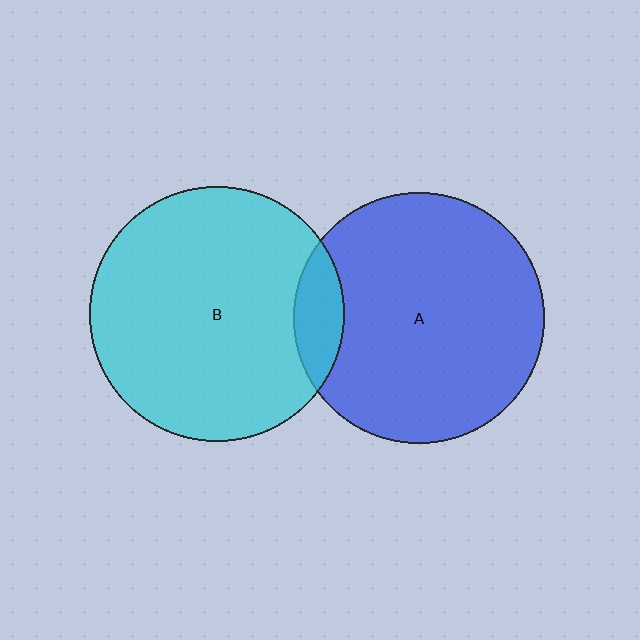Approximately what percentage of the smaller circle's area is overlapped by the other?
Approximately 10%.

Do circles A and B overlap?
Yes.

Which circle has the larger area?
Circle B (cyan).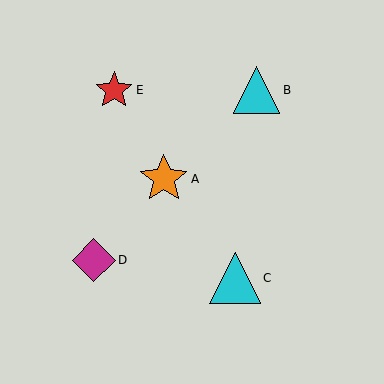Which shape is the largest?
The cyan triangle (labeled C) is the largest.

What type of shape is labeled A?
Shape A is an orange star.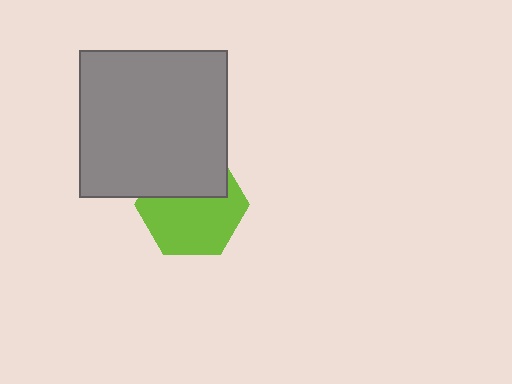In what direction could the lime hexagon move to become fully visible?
The lime hexagon could move down. That would shift it out from behind the gray square entirely.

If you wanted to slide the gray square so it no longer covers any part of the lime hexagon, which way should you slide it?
Slide it up — that is the most direct way to separate the two shapes.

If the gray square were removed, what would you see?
You would see the complete lime hexagon.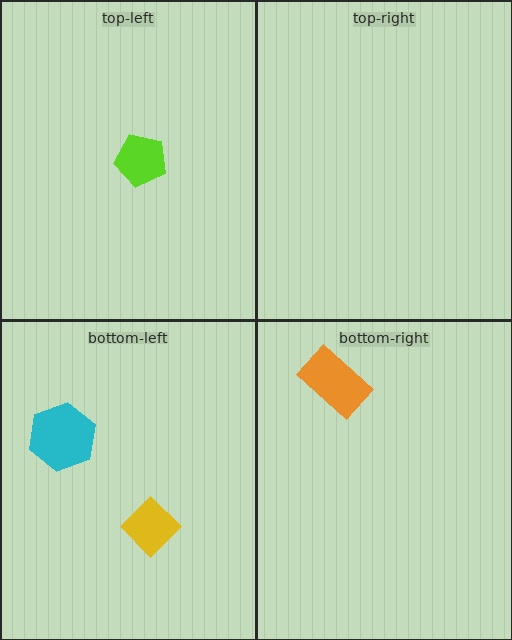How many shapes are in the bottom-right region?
1.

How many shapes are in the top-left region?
1.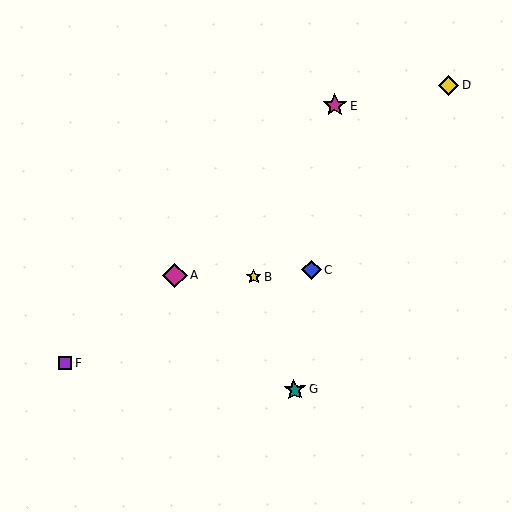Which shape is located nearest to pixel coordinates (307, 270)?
The blue diamond (labeled C) at (311, 270) is nearest to that location.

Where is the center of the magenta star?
The center of the magenta star is at (335, 106).